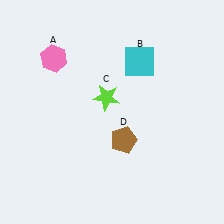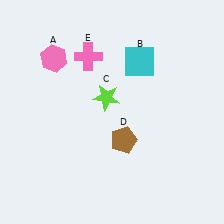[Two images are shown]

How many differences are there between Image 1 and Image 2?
There is 1 difference between the two images.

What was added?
A pink cross (E) was added in Image 2.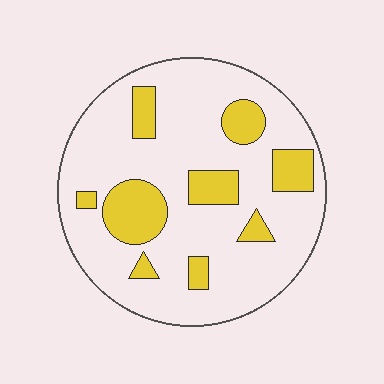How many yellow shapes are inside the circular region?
9.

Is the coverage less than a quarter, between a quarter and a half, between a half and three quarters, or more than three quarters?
Less than a quarter.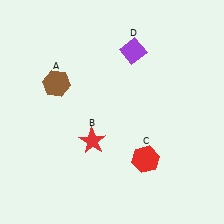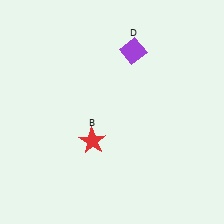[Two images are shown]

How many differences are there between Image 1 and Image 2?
There are 2 differences between the two images.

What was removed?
The brown hexagon (A), the red hexagon (C) were removed in Image 2.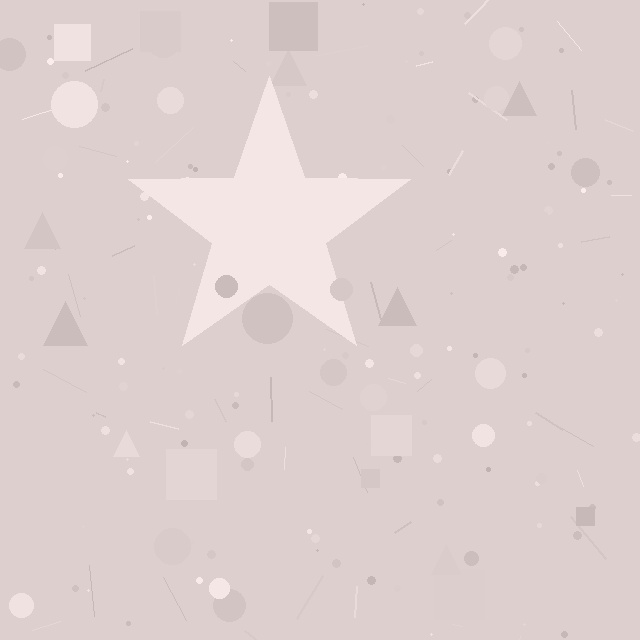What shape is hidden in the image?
A star is hidden in the image.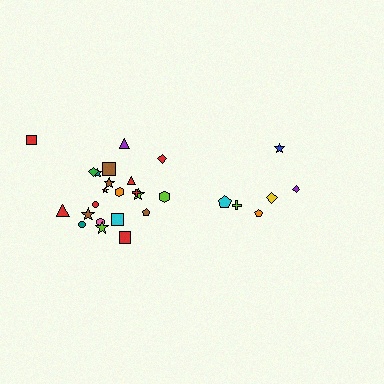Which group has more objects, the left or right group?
The left group.